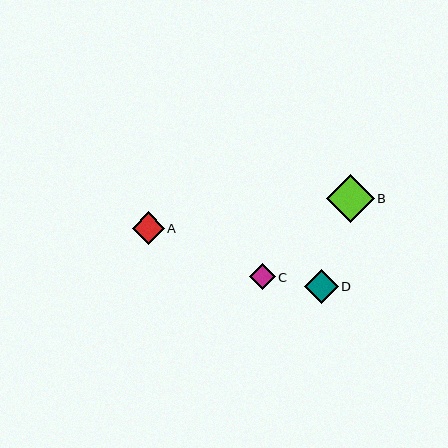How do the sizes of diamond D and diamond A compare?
Diamond D and diamond A are approximately the same size.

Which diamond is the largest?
Diamond B is the largest with a size of approximately 47 pixels.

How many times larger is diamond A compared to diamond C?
Diamond A is approximately 1.3 times the size of diamond C.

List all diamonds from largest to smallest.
From largest to smallest: B, D, A, C.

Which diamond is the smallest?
Diamond C is the smallest with a size of approximately 26 pixels.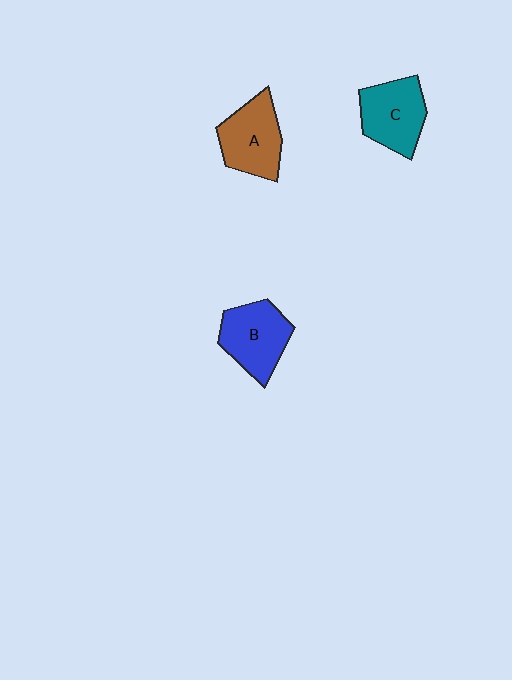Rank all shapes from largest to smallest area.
From largest to smallest: B (blue), C (teal), A (brown).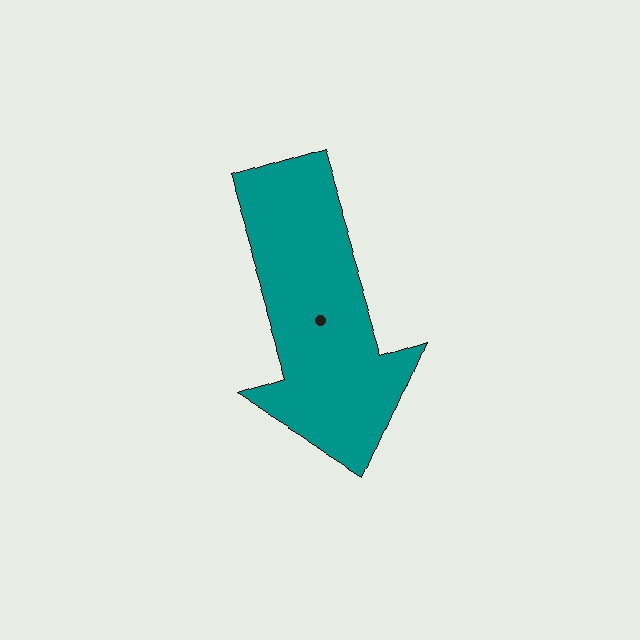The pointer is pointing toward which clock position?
Roughly 5 o'clock.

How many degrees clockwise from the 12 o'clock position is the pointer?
Approximately 163 degrees.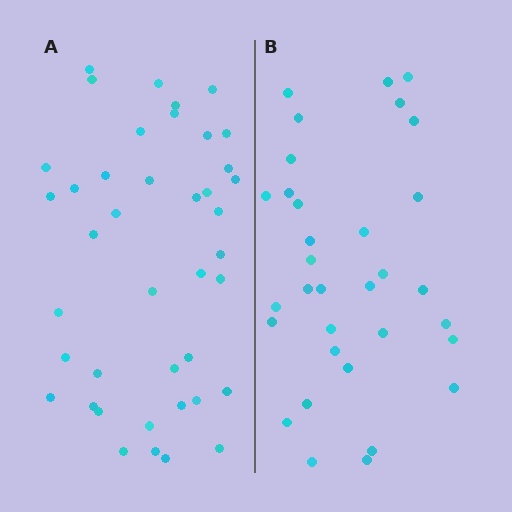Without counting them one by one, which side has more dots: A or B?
Region A (the left region) has more dots.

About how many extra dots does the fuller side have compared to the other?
Region A has roughly 8 or so more dots than region B.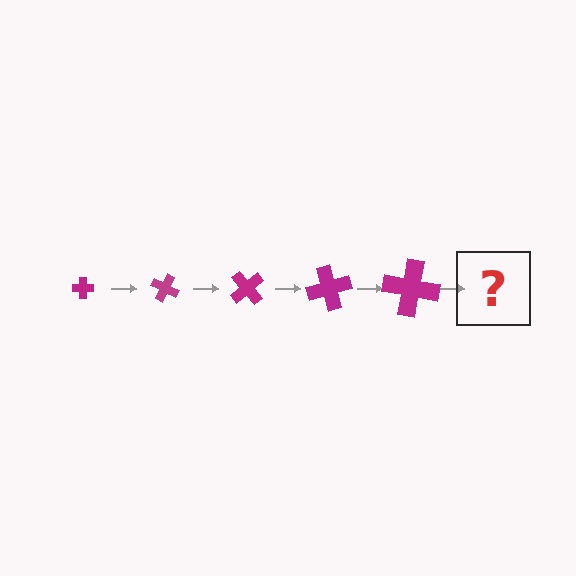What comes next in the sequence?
The next element should be a cross, larger than the previous one and rotated 125 degrees from the start.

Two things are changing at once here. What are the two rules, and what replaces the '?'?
The two rules are that the cross grows larger each step and it rotates 25 degrees each step. The '?' should be a cross, larger than the previous one and rotated 125 degrees from the start.